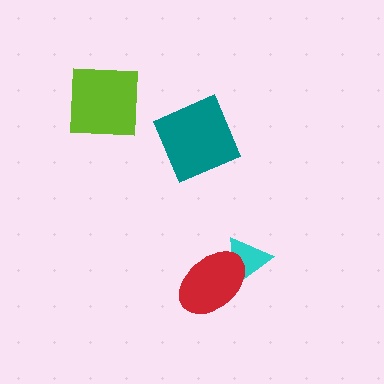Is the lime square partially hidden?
No, no other shape covers it.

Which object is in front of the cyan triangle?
The red ellipse is in front of the cyan triangle.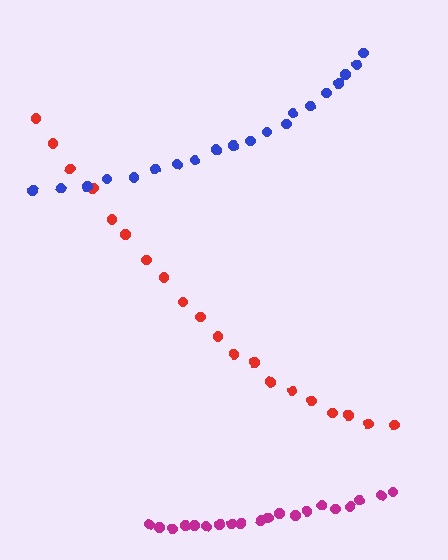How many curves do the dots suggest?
There are 3 distinct paths.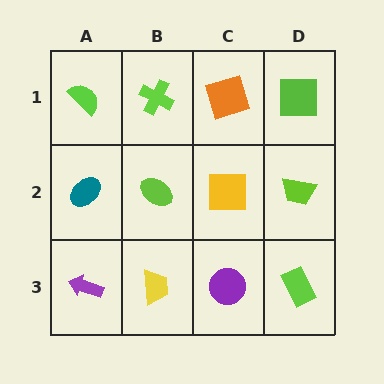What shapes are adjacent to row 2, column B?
A lime cross (row 1, column B), a yellow trapezoid (row 3, column B), a teal ellipse (row 2, column A), a yellow square (row 2, column C).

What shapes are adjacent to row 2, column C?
An orange square (row 1, column C), a purple circle (row 3, column C), a lime ellipse (row 2, column B), a lime trapezoid (row 2, column D).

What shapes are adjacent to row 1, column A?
A teal ellipse (row 2, column A), a lime cross (row 1, column B).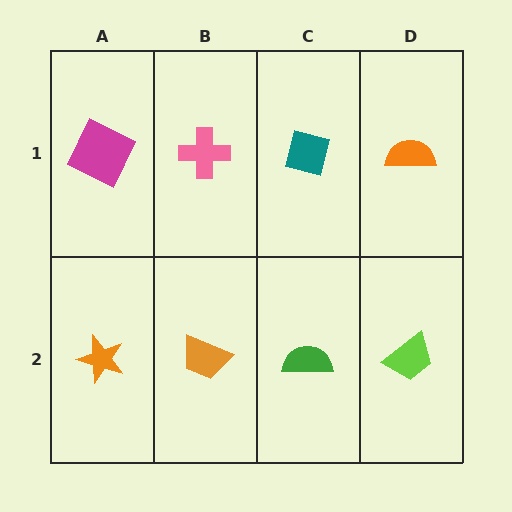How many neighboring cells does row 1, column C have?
3.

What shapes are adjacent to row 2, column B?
A pink cross (row 1, column B), an orange star (row 2, column A), a green semicircle (row 2, column C).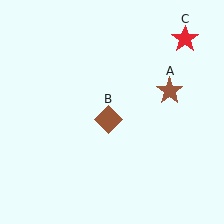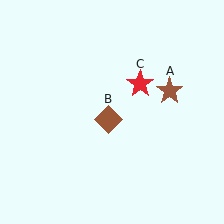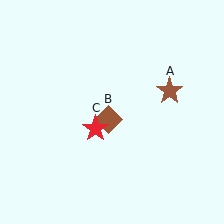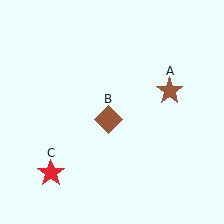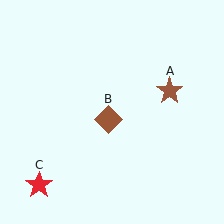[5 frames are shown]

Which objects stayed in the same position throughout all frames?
Brown star (object A) and brown diamond (object B) remained stationary.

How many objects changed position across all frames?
1 object changed position: red star (object C).